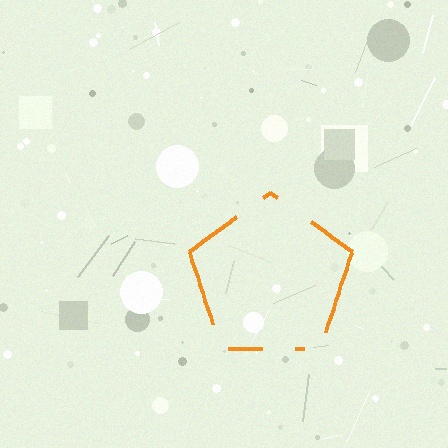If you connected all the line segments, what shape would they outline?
They would outline a pentagon.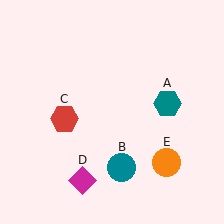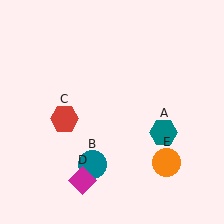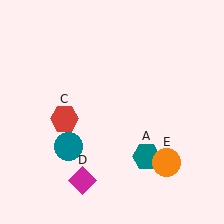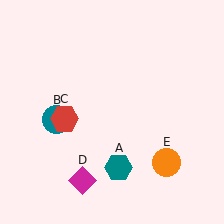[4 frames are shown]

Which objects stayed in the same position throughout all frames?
Red hexagon (object C) and magenta diamond (object D) and orange circle (object E) remained stationary.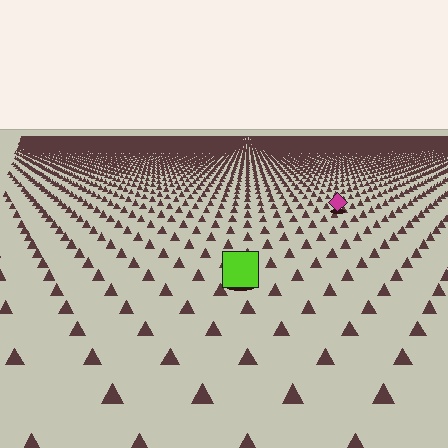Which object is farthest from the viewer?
The magenta diamond is farthest from the viewer. It appears smaller and the ground texture around it is denser.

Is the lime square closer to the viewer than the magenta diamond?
Yes. The lime square is closer — you can tell from the texture gradient: the ground texture is coarser near it.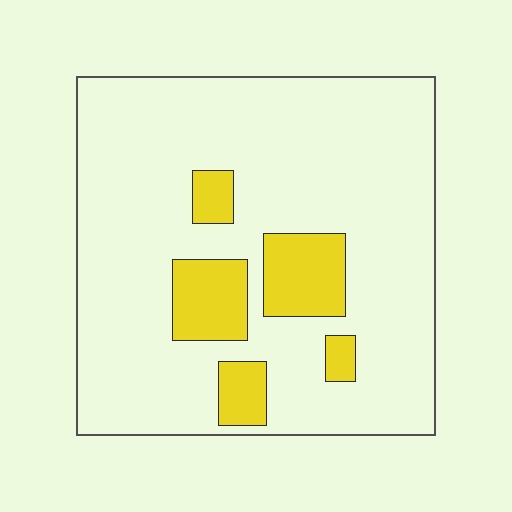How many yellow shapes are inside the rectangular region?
5.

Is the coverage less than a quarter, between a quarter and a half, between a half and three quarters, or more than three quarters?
Less than a quarter.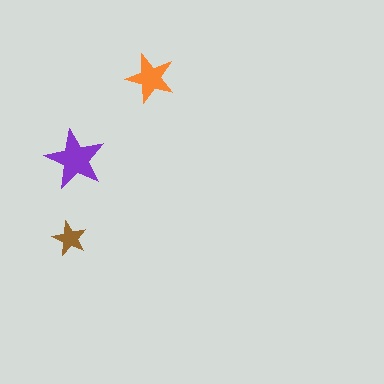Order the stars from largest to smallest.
the purple one, the orange one, the brown one.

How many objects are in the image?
There are 3 objects in the image.